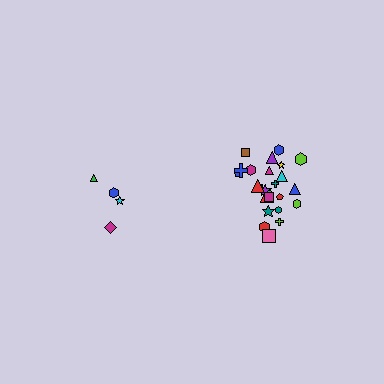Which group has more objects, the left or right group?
The right group.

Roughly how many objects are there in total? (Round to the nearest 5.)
Roughly 30 objects in total.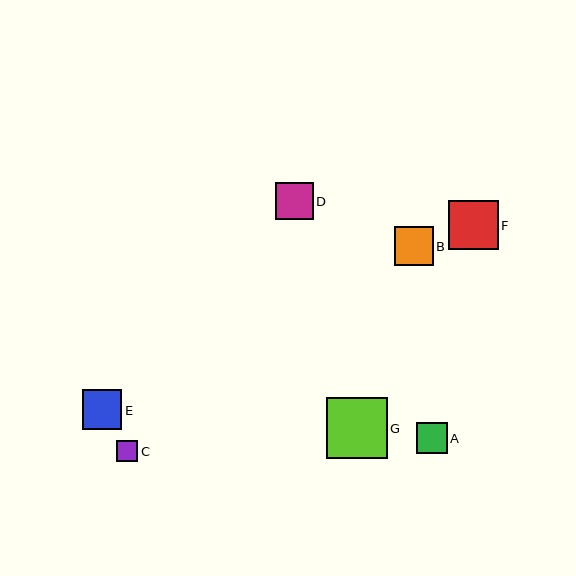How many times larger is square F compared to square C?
Square F is approximately 2.4 times the size of square C.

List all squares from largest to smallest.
From largest to smallest: G, F, E, B, D, A, C.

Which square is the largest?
Square G is the largest with a size of approximately 61 pixels.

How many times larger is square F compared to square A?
Square F is approximately 1.6 times the size of square A.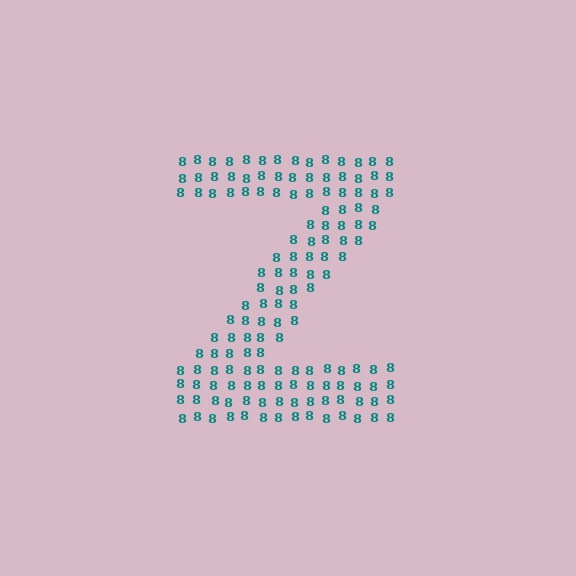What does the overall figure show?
The overall figure shows the letter Z.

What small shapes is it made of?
It is made of small digit 8's.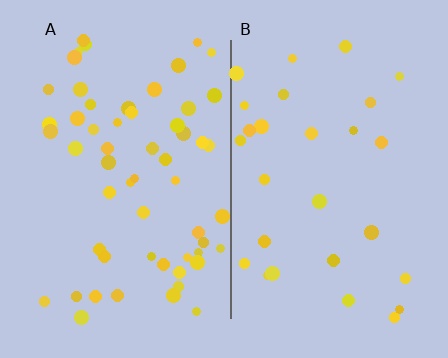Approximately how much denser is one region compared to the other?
Approximately 2.0× — region A over region B.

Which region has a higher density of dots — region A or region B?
A (the left).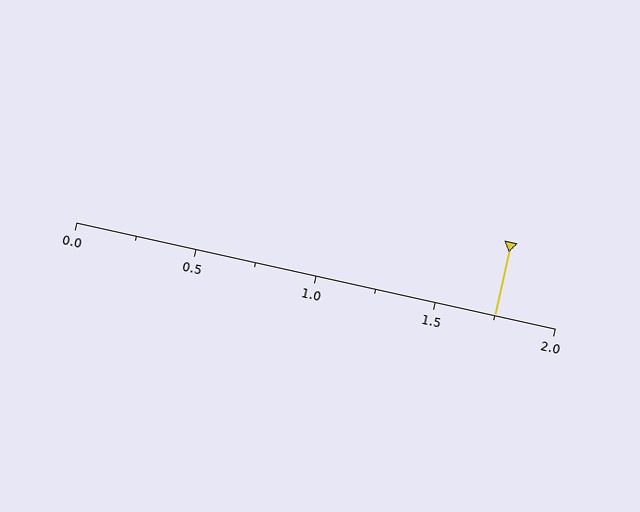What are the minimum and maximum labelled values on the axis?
The axis runs from 0.0 to 2.0.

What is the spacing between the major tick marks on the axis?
The major ticks are spaced 0.5 apart.